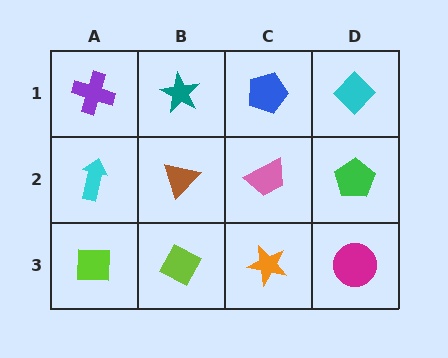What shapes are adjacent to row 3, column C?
A pink trapezoid (row 2, column C), a lime diamond (row 3, column B), a magenta circle (row 3, column D).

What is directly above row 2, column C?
A blue pentagon.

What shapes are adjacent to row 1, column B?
A brown triangle (row 2, column B), a purple cross (row 1, column A), a blue pentagon (row 1, column C).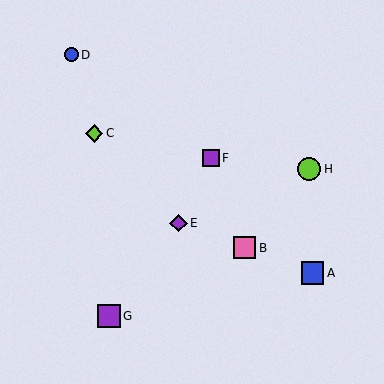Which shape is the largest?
The lime circle (labeled H) is the largest.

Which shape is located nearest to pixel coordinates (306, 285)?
The blue square (labeled A) at (312, 273) is nearest to that location.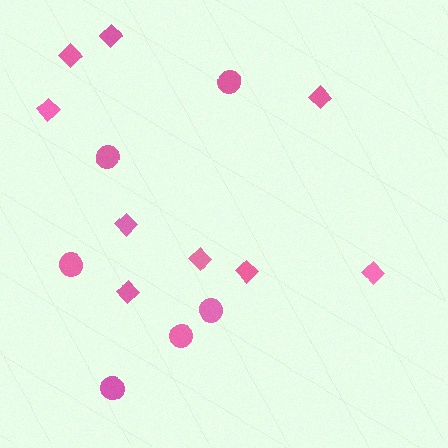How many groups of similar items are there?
There are 2 groups: one group of circles (6) and one group of diamonds (9).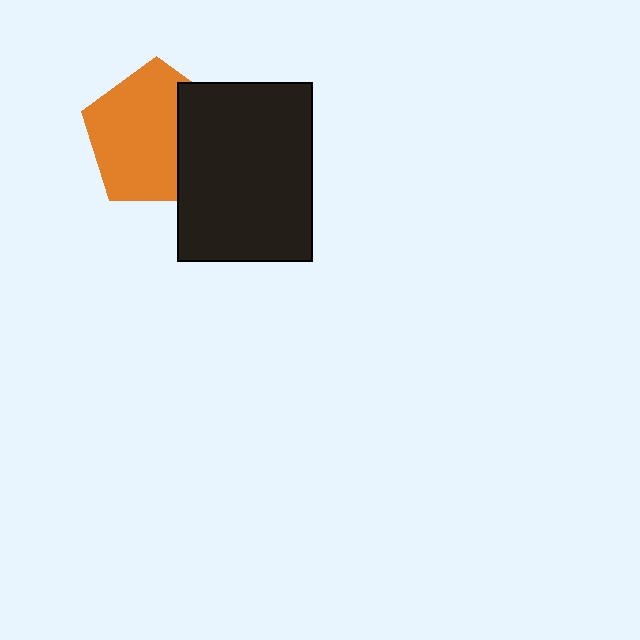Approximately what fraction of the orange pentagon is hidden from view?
Roughly 31% of the orange pentagon is hidden behind the black rectangle.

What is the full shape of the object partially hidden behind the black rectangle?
The partially hidden object is an orange pentagon.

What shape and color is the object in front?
The object in front is a black rectangle.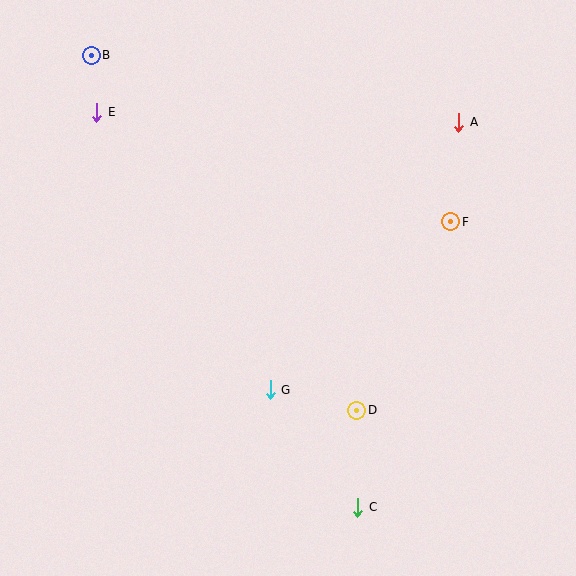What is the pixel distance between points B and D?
The distance between B and D is 443 pixels.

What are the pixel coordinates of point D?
Point D is at (357, 410).